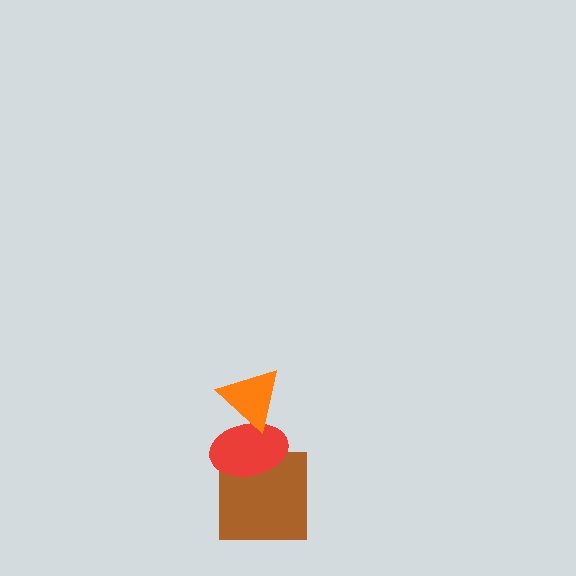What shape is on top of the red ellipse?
The orange triangle is on top of the red ellipse.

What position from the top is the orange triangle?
The orange triangle is 1st from the top.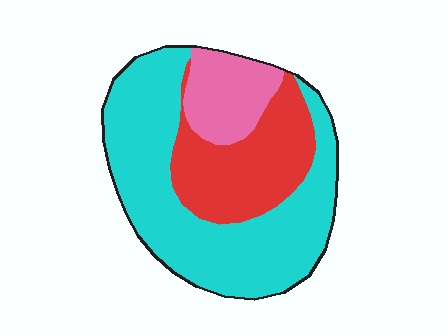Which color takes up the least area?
Pink, at roughly 15%.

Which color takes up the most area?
Cyan, at roughly 60%.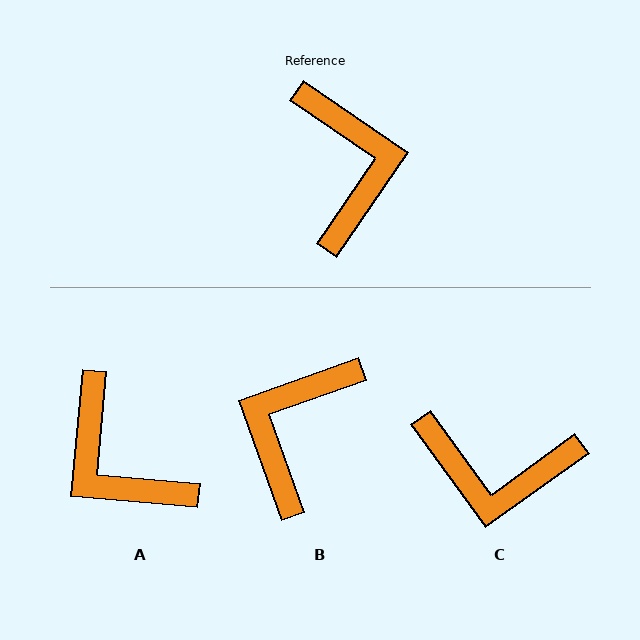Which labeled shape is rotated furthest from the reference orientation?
A, about 151 degrees away.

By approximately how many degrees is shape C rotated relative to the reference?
Approximately 110 degrees clockwise.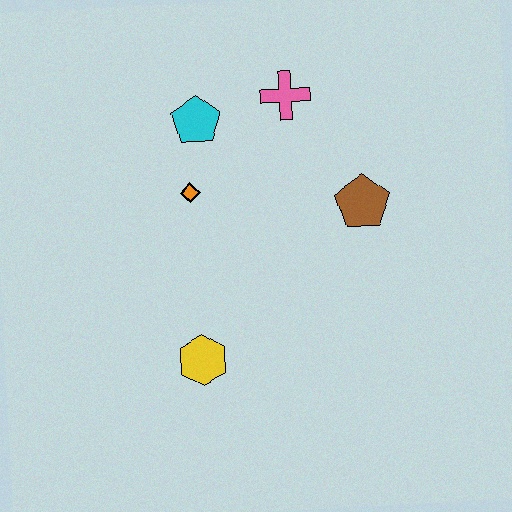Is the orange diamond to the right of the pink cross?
No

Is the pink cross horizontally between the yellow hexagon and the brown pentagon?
Yes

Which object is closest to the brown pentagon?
The pink cross is closest to the brown pentagon.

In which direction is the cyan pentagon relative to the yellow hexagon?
The cyan pentagon is above the yellow hexagon.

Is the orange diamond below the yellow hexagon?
No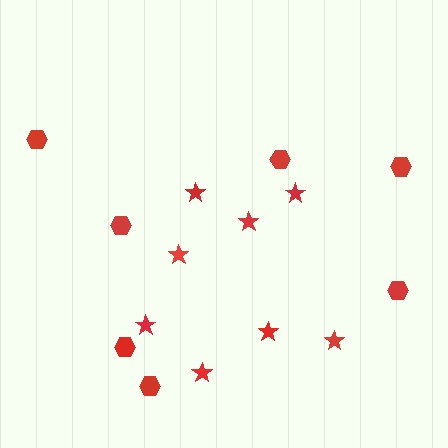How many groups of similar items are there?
There are 2 groups: one group of stars (8) and one group of hexagons (7).